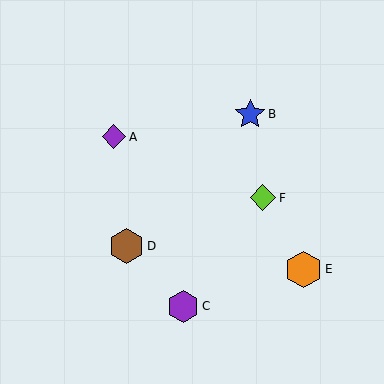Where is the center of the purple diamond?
The center of the purple diamond is at (114, 137).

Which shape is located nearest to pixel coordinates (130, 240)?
The brown hexagon (labeled D) at (127, 246) is nearest to that location.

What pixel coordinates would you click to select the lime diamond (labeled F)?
Click at (263, 198) to select the lime diamond F.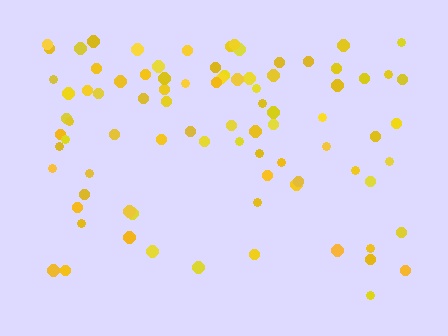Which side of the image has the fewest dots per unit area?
The bottom.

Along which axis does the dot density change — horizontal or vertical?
Vertical.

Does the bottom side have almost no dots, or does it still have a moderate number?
Still a moderate number, just noticeably fewer than the top.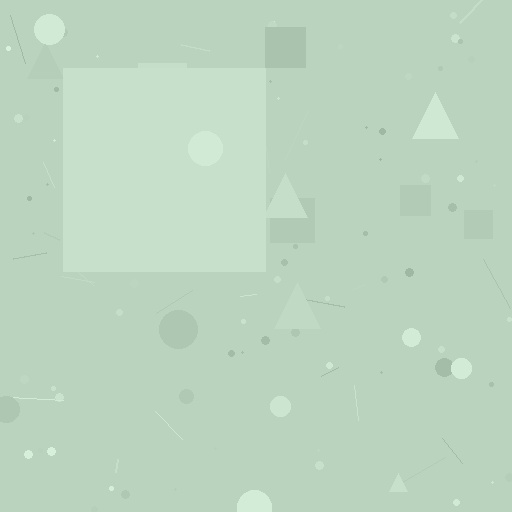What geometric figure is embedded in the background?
A square is embedded in the background.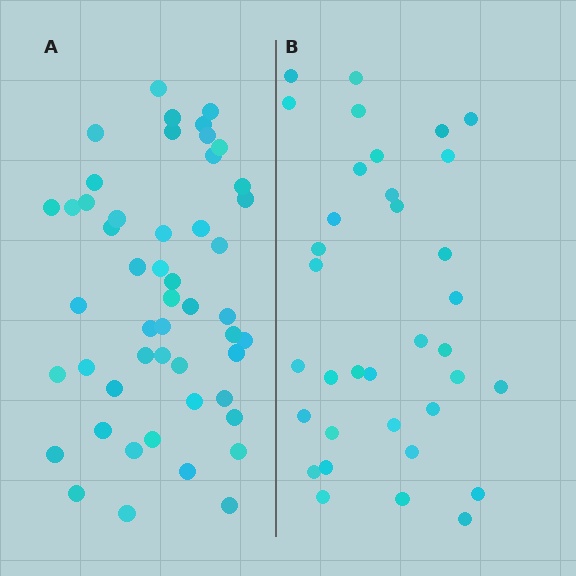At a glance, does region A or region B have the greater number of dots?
Region A (the left region) has more dots.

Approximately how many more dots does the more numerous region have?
Region A has approximately 15 more dots than region B.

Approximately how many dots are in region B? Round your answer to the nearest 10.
About 40 dots. (The exact count is 35, which rounds to 40.)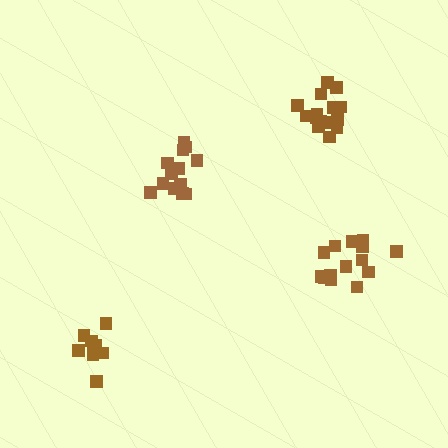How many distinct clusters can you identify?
There are 4 distinct clusters.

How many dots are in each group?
Group 1: 13 dots, Group 2: 15 dots, Group 3: 15 dots, Group 4: 9 dots (52 total).